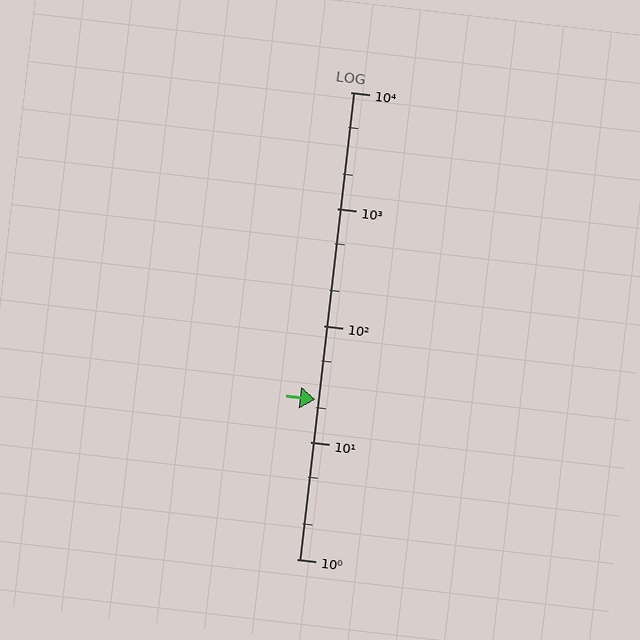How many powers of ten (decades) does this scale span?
The scale spans 4 decades, from 1 to 10000.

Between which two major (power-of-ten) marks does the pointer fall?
The pointer is between 10 and 100.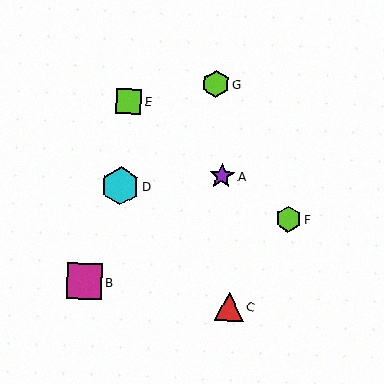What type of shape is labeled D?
Shape D is a cyan hexagon.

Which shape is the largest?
The cyan hexagon (labeled D) is the largest.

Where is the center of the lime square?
The center of the lime square is at (128, 101).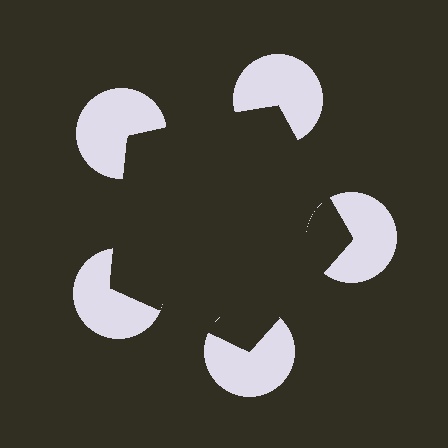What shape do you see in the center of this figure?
An illusory pentagon — its edges are inferred from the aligned wedge cuts in the pac-man discs, not physically drawn.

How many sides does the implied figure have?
5 sides.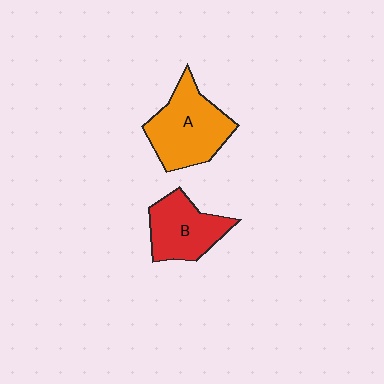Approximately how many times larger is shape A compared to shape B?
Approximately 1.3 times.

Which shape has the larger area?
Shape A (orange).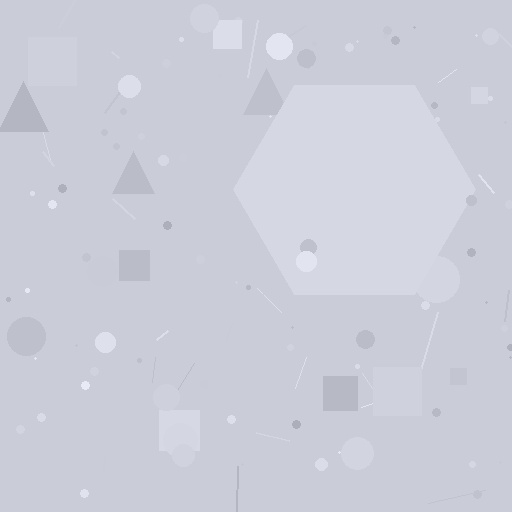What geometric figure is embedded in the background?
A hexagon is embedded in the background.